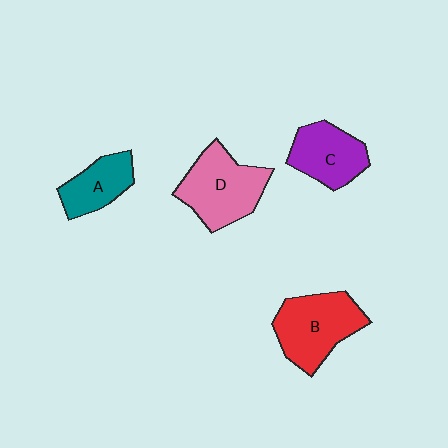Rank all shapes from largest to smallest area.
From largest to smallest: D (pink), B (red), C (purple), A (teal).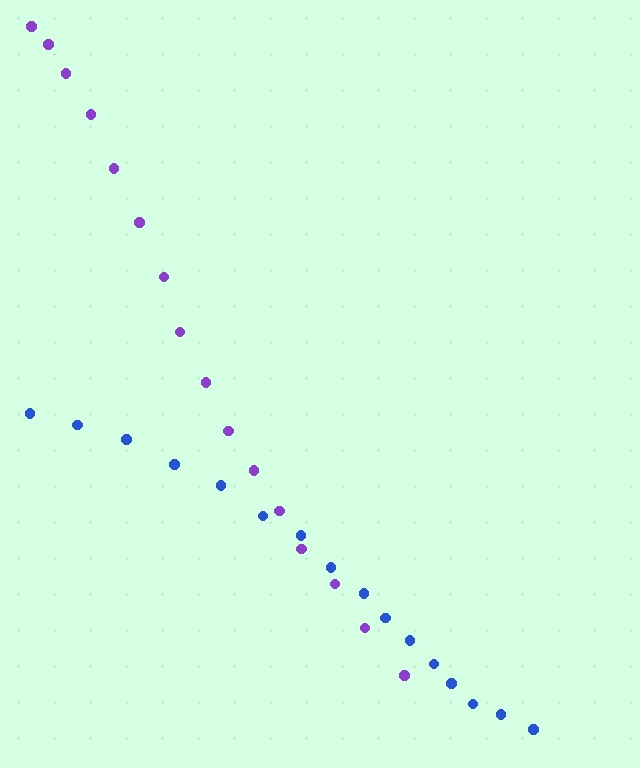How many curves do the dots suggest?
There are 2 distinct paths.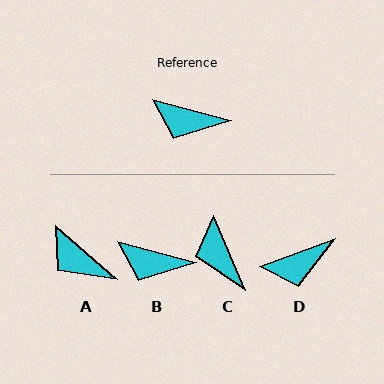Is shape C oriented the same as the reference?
No, it is off by about 52 degrees.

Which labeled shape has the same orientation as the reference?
B.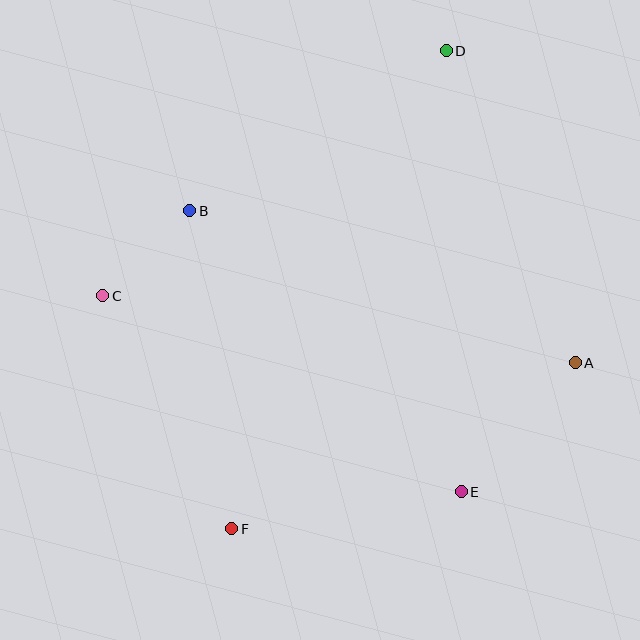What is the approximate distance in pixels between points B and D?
The distance between B and D is approximately 302 pixels.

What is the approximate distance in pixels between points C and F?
The distance between C and F is approximately 266 pixels.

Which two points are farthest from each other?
Points D and F are farthest from each other.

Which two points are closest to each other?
Points B and C are closest to each other.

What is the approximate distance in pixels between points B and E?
The distance between B and E is approximately 391 pixels.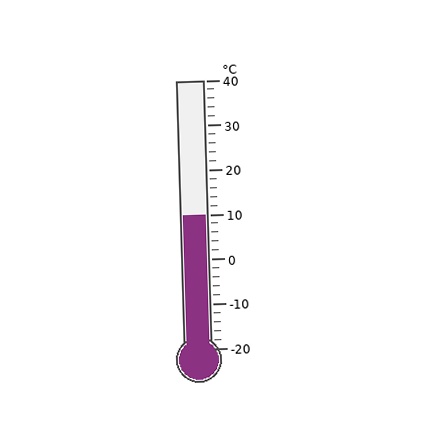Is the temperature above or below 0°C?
The temperature is above 0°C.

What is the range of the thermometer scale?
The thermometer scale ranges from -20°C to 40°C.